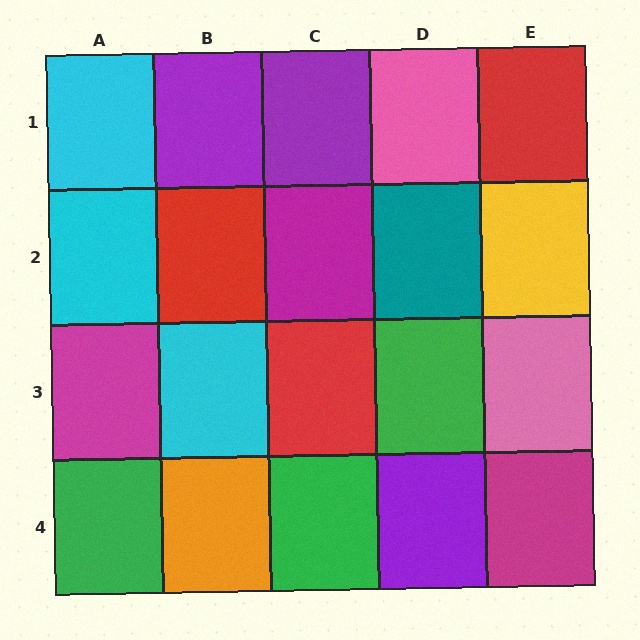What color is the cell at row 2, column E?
Yellow.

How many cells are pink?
2 cells are pink.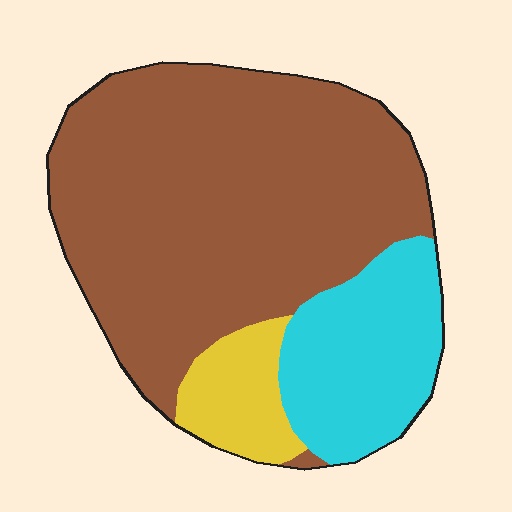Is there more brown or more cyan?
Brown.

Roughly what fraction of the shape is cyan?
Cyan takes up about one fifth (1/5) of the shape.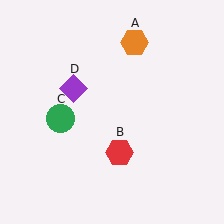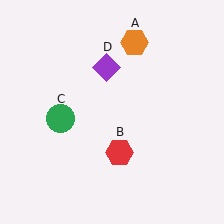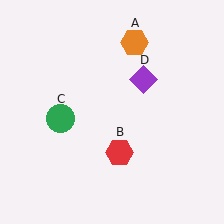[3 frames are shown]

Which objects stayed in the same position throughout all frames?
Orange hexagon (object A) and red hexagon (object B) and green circle (object C) remained stationary.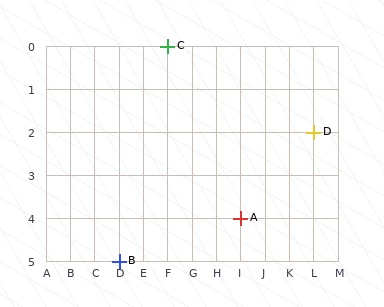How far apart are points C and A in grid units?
Points C and A are 3 columns and 4 rows apart (about 5.0 grid units diagonally).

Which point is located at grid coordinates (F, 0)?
Point C is at (F, 0).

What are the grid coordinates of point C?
Point C is at grid coordinates (F, 0).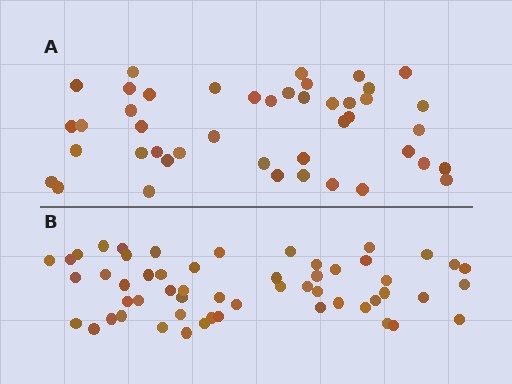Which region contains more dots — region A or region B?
Region B (the bottom region) has more dots.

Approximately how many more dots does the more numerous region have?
Region B has roughly 12 or so more dots than region A.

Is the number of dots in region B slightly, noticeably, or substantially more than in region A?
Region B has noticeably more, but not dramatically so. The ratio is roughly 1.2 to 1.